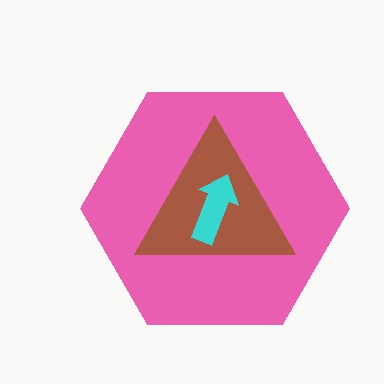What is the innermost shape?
The cyan arrow.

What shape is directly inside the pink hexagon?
The brown triangle.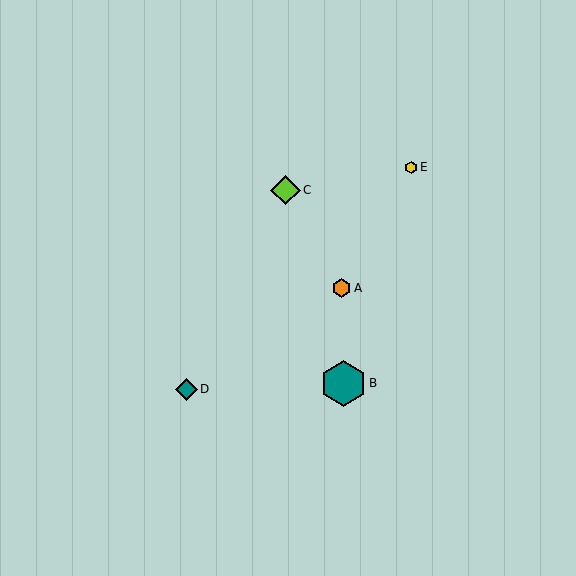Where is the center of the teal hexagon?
The center of the teal hexagon is at (343, 383).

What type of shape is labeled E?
Shape E is a yellow hexagon.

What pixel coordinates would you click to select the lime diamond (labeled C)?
Click at (286, 190) to select the lime diamond C.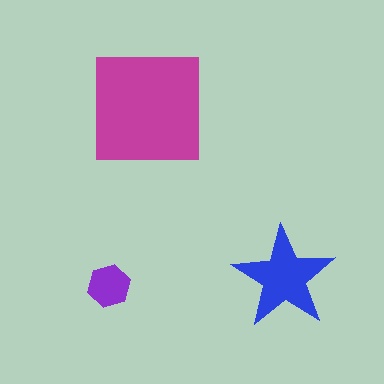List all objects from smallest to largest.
The purple hexagon, the blue star, the magenta square.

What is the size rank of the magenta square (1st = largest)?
1st.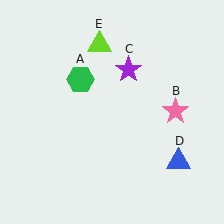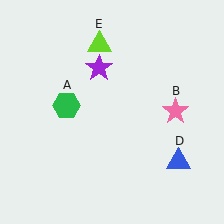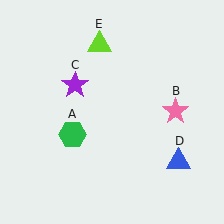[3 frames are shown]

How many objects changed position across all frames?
2 objects changed position: green hexagon (object A), purple star (object C).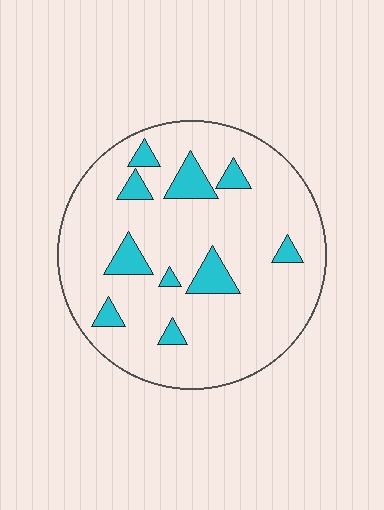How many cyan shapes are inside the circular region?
10.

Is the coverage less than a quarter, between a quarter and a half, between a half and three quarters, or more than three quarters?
Less than a quarter.